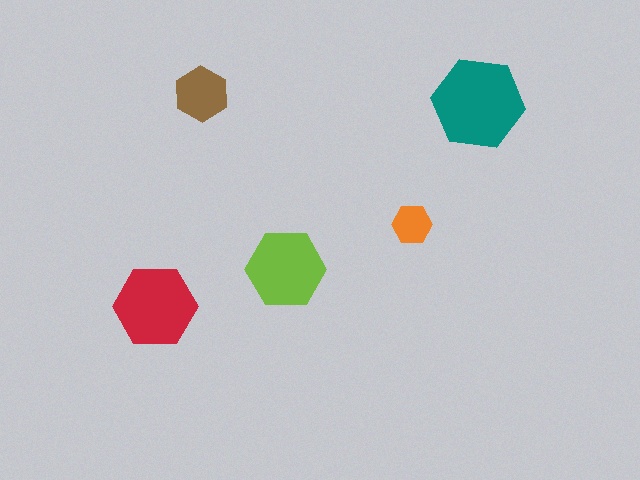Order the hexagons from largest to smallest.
the teal one, the red one, the lime one, the brown one, the orange one.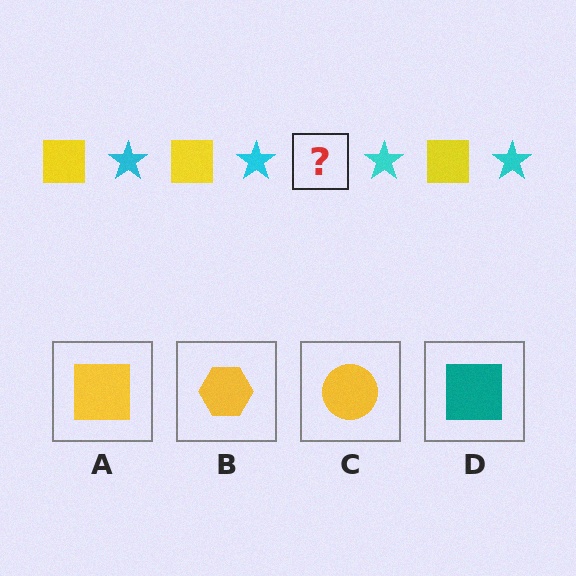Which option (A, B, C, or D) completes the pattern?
A.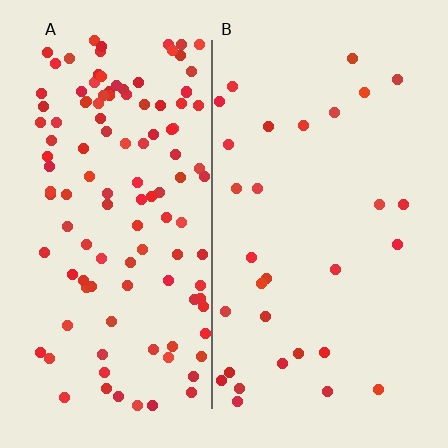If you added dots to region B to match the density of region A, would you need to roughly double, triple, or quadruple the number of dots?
Approximately quadruple.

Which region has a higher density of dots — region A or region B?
A (the left).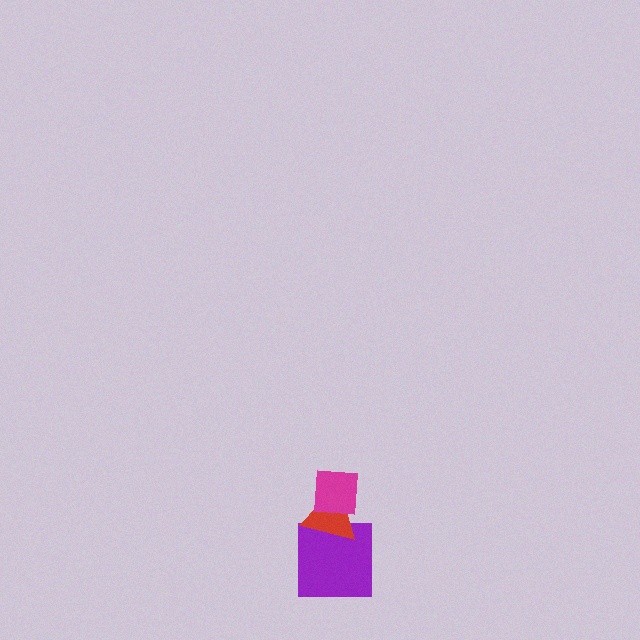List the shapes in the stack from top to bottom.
From top to bottom: the magenta square, the red triangle, the purple square.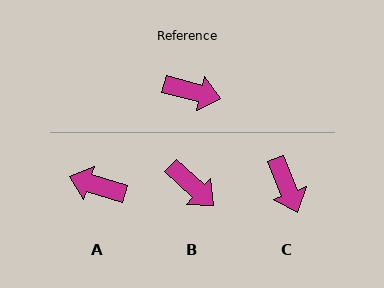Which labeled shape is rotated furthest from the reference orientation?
A, about 177 degrees away.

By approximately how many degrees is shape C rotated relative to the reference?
Approximately 54 degrees clockwise.